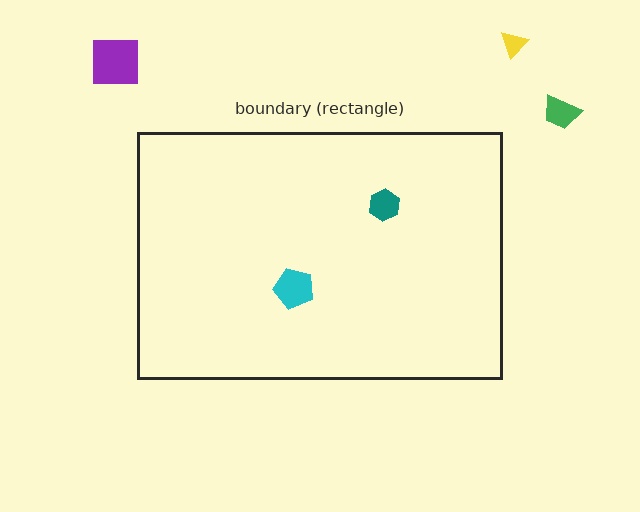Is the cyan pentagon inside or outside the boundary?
Inside.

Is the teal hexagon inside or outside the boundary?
Inside.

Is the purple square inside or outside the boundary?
Outside.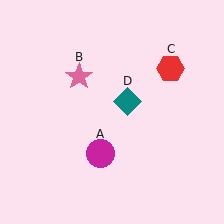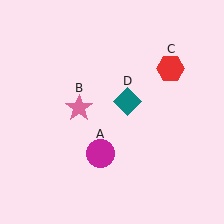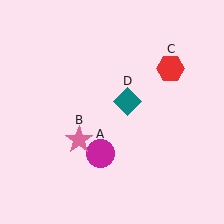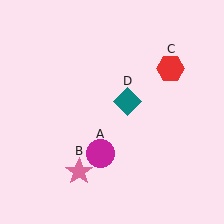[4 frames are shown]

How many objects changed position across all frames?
1 object changed position: pink star (object B).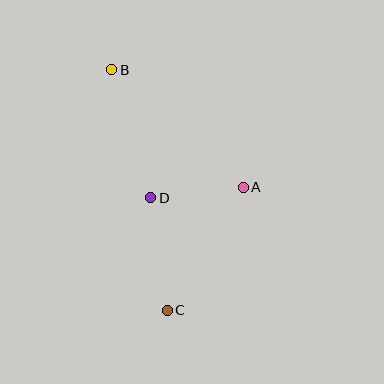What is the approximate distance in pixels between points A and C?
The distance between A and C is approximately 144 pixels.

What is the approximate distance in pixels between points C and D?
The distance between C and D is approximately 114 pixels.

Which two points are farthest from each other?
Points B and C are farthest from each other.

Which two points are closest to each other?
Points A and D are closest to each other.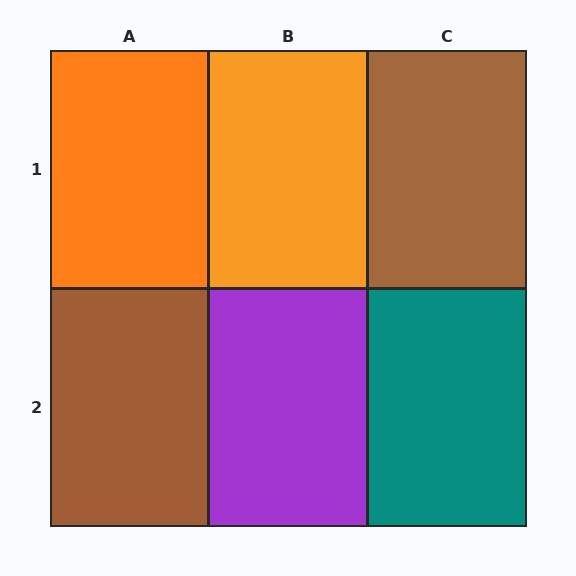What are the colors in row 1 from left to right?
Orange, orange, brown.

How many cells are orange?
2 cells are orange.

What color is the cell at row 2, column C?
Teal.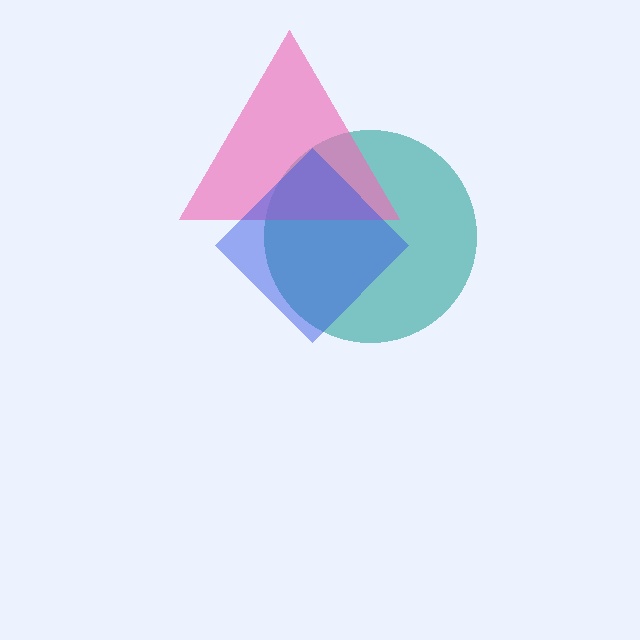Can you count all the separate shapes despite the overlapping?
Yes, there are 3 separate shapes.